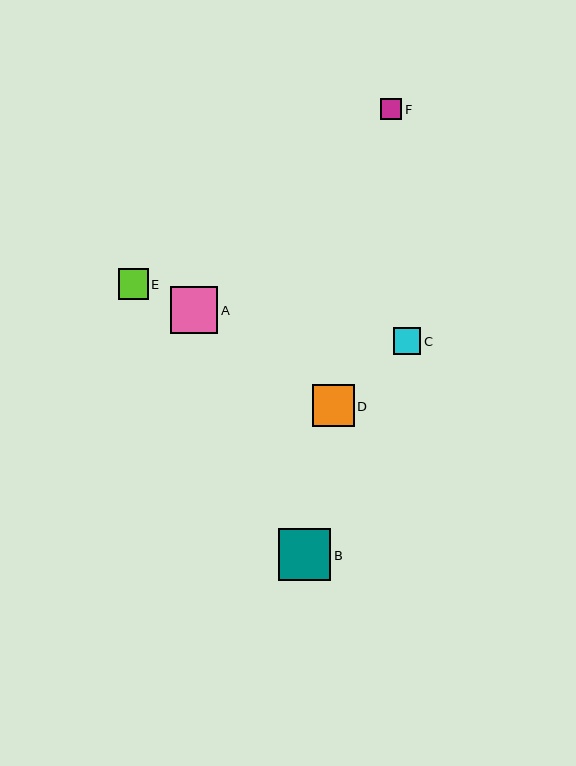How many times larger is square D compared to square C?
Square D is approximately 1.6 times the size of square C.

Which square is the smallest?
Square F is the smallest with a size of approximately 21 pixels.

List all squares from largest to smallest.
From largest to smallest: B, A, D, E, C, F.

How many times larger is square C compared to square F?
Square C is approximately 1.3 times the size of square F.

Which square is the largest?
Square B is the largest with a size of approximately 53 pixels.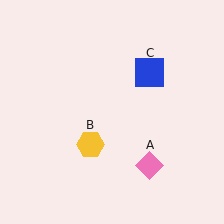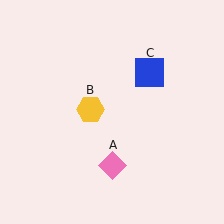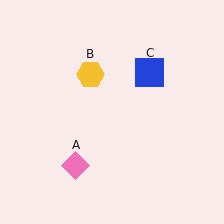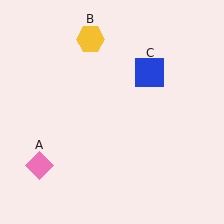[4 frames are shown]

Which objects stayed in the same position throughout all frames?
Blue square (object C) remained stationary.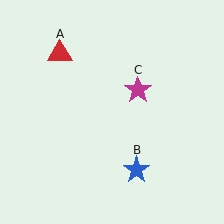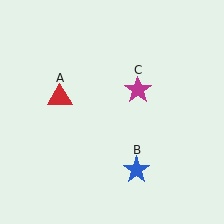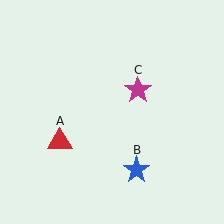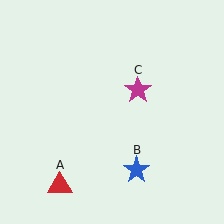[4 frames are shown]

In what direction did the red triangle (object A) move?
The red triangle (object A) moved down.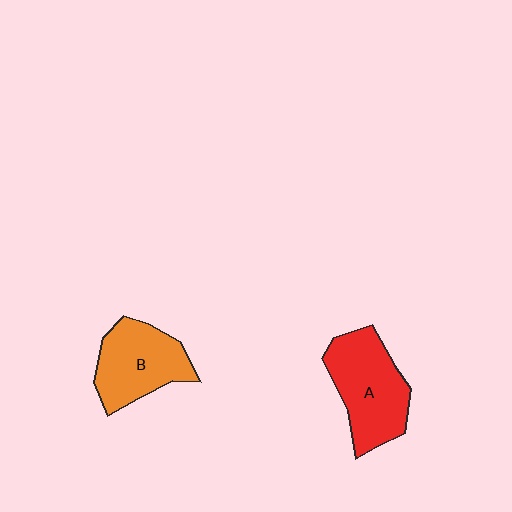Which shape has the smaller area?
Shape B (orange).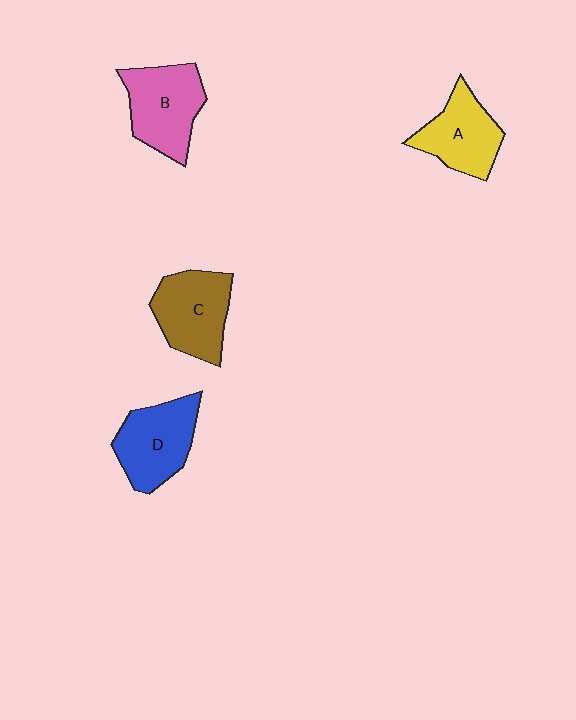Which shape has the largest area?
Shape B (pink).